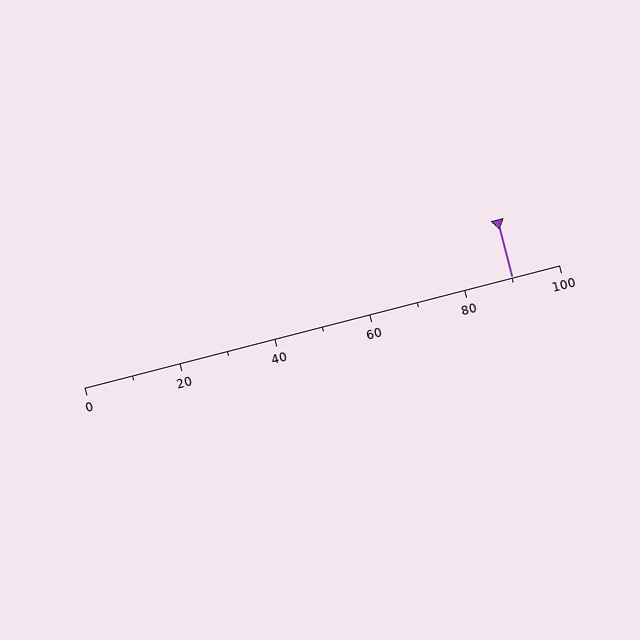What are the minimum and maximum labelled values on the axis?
The axis runs from 0 to 100.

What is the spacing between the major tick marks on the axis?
The major ticks are spaced 20 apart.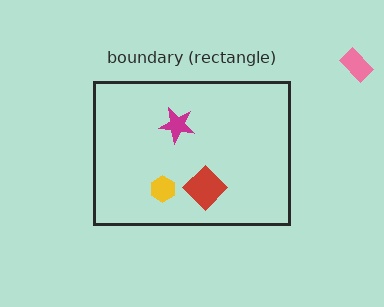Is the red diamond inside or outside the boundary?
Inside.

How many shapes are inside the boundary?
3 inside, 1 outside.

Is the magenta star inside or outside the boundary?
Inside.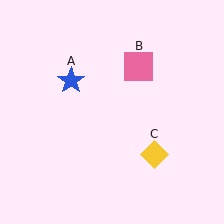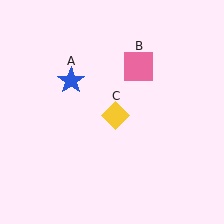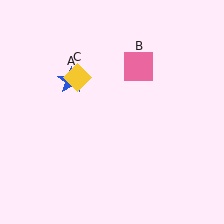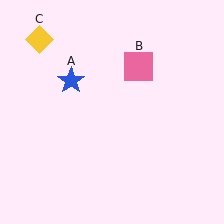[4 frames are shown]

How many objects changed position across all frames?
1 object changed position: yellow diamond (object C).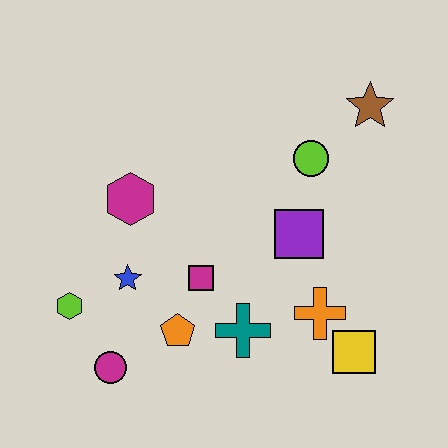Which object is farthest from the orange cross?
The lime hexagon is farthest from the orange cross.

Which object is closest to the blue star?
The lime hexagon is closest to the blue star.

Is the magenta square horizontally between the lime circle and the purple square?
No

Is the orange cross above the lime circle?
No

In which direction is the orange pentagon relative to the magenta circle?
The orange pentagon is to the right of the magenta circle.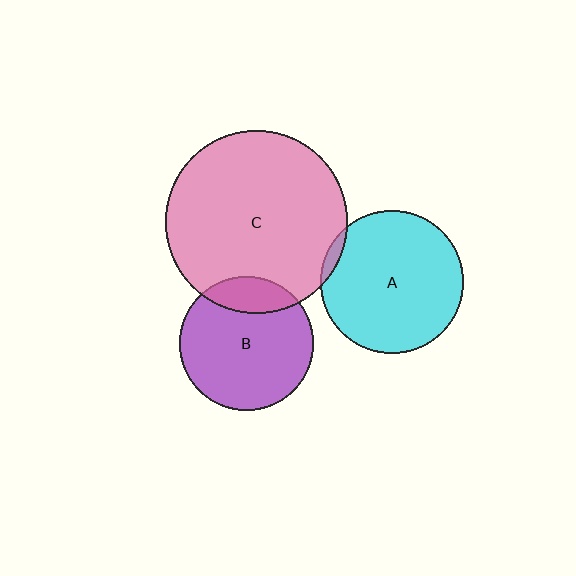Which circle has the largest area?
Circle C (pink).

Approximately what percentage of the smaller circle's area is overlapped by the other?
Approximately 5%.